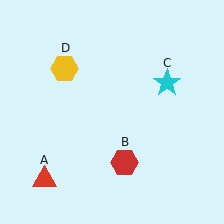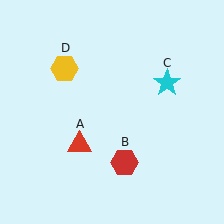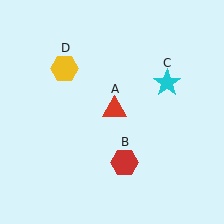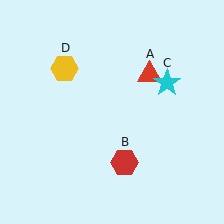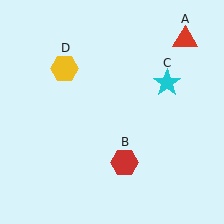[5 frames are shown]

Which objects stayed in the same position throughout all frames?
Red hexagon (object B) and cyan star (object C) and yellow hexagon (object D) remained stationary.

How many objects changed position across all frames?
1 object changed position: red triangle (object A).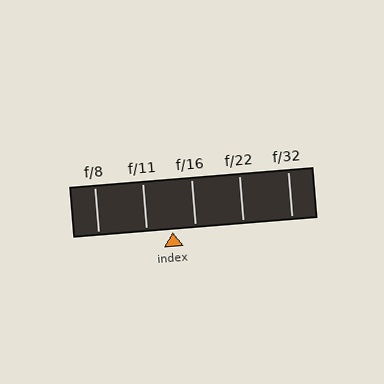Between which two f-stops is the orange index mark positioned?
The index mark is between f/11 and f/16.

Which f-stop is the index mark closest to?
The index mark is closest to f/16.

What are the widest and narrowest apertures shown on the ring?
The widest aperture shown is f/8 and the narrowest is f/32.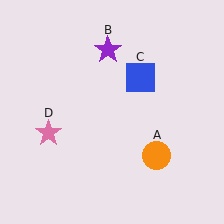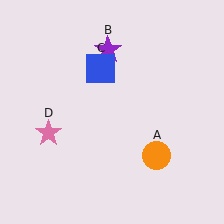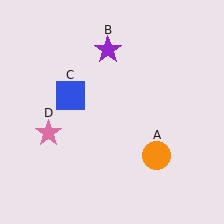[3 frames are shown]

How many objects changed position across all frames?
1 object changed position: blue square (object C).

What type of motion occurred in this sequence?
The blue square (object C) rotated counterclockwise around the center of the scene.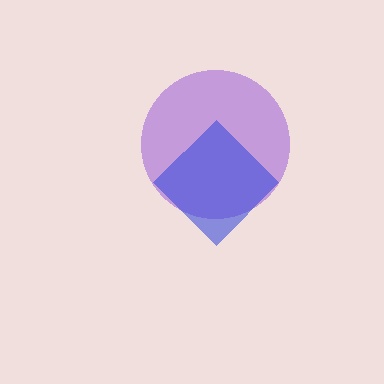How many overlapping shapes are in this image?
There are 2 overlapping shapes in the image.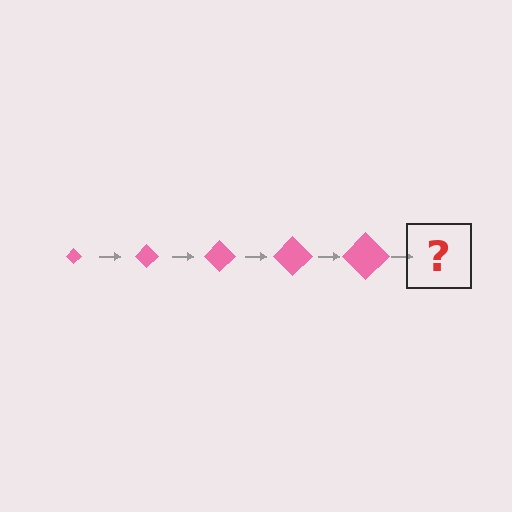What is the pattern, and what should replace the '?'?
The pattern is that the diamond gets progressively larger each step. The '?' should be a pink diamond, larger than the previous one.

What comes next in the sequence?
The next element should be a pink diamond, larger than the previous one.